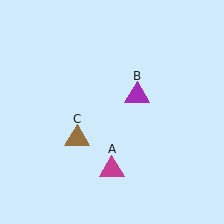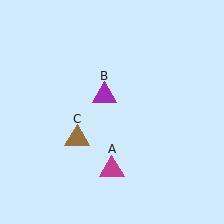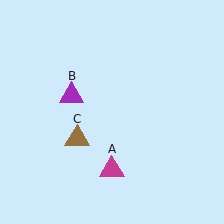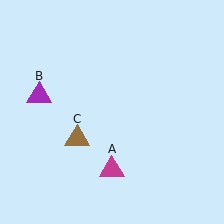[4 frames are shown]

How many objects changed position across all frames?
1 object changed position: purple triangle (object B).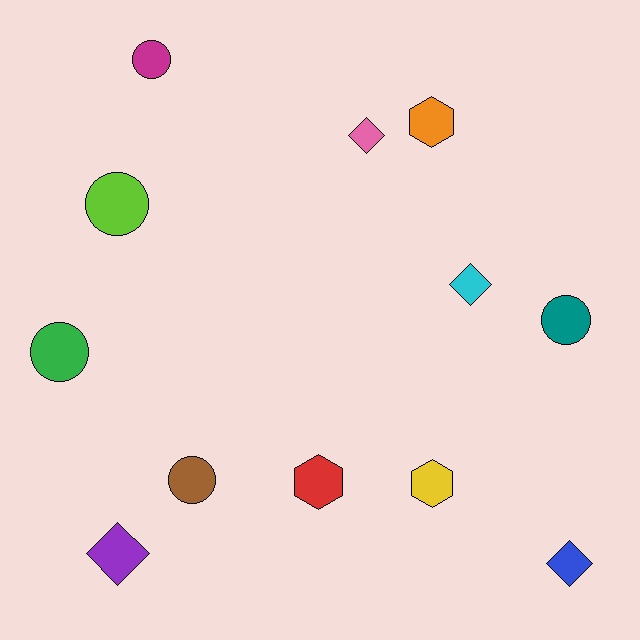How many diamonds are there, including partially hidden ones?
There are 4 diamonds.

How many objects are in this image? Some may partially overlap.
There are 12 objects.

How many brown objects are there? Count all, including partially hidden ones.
There is 1 brown object.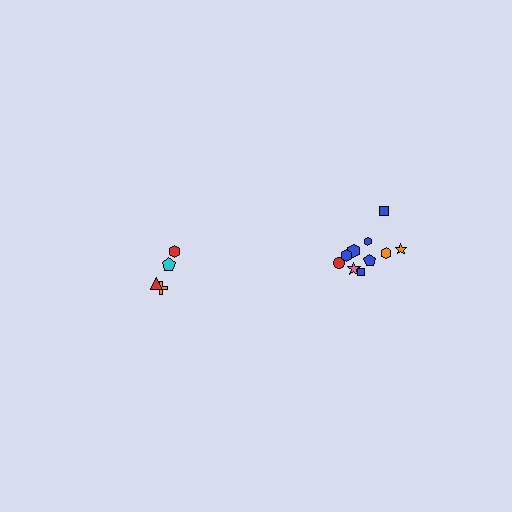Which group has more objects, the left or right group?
The right group.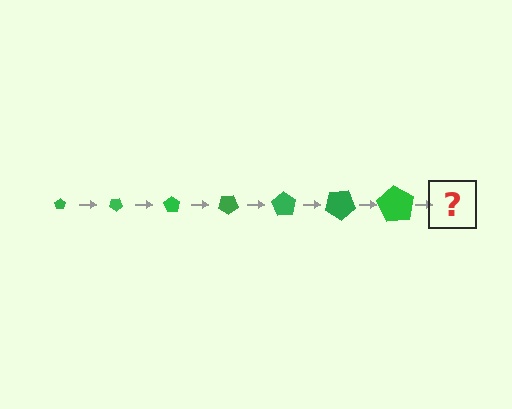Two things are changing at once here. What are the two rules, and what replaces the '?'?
The two rules are that the pentagon grows larger each step and it rotates 35 degrees each step. The '?' should be a pentagon, larger than the previous one and rotated 245 degrees from the start.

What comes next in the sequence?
The next element should be a pentagon, larger than the previous one and rotated 245 degrees from the start.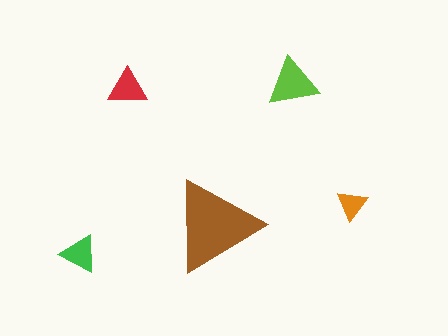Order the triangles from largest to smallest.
the brown one, the lime one, the red one, the green one, the orange one.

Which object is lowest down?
The green triangle is bottommost.